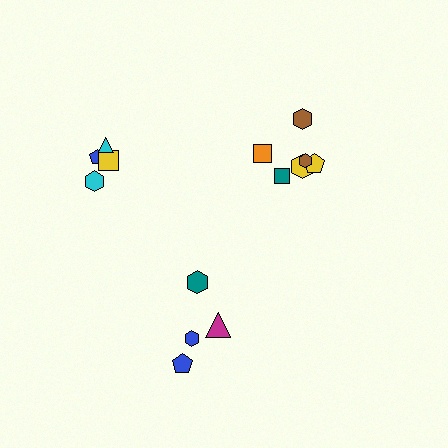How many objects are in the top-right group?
There are 6 objects.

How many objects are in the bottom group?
There are 4 objects.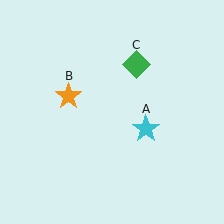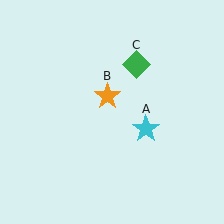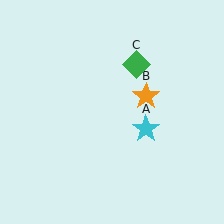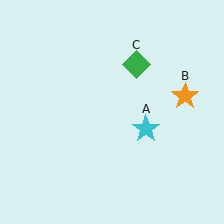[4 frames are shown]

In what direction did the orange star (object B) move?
The orange star (object B) moved right.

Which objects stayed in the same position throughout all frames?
Cyan star (object A) and green diamond (object C) remained stationary.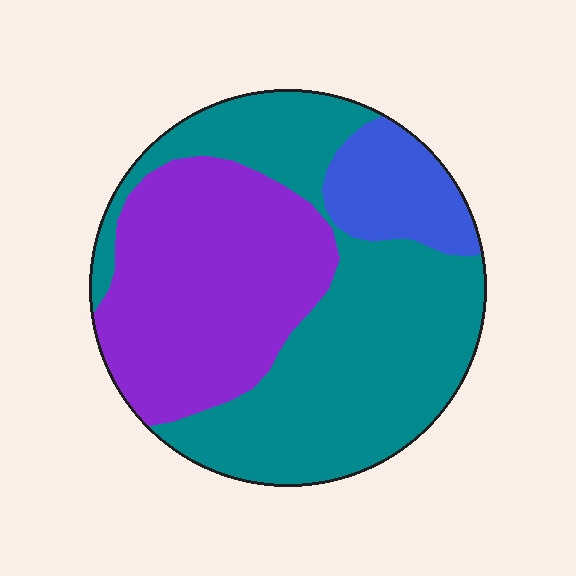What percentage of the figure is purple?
Purple takes up between a third and a half of the figure.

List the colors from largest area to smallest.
From largest to smallest: teal, purple, blue.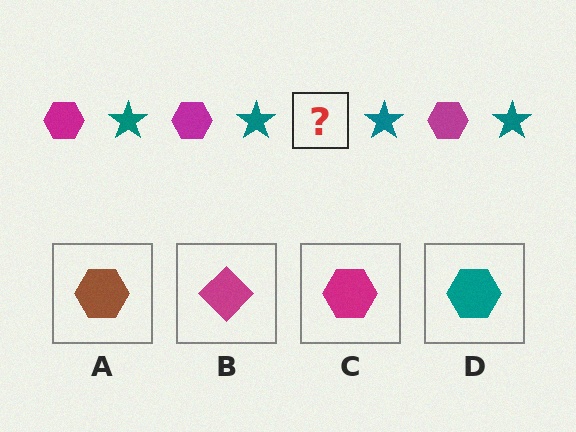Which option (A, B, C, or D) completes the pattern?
C.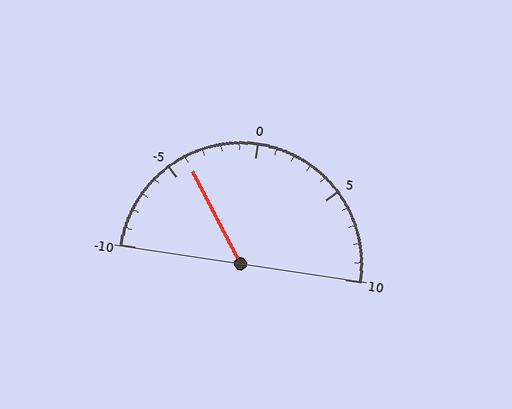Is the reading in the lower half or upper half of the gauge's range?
The reading is in the lower half of the range (-10 to 10).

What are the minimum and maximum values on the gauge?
The gauge ranges from -10 to 10.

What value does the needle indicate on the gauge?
The needle indicates approximately -4.